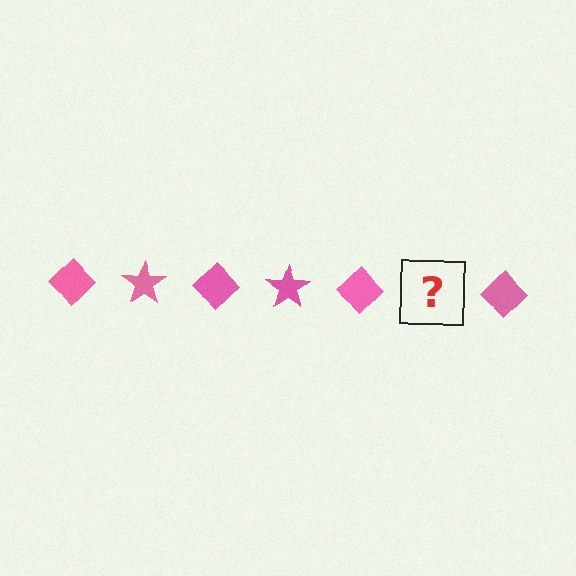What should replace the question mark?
The question mark should be replaced with a pink star.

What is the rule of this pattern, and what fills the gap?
The rule is that the pattern cycles through diamond, star shapes in pink. The gap should be filled with a pink star.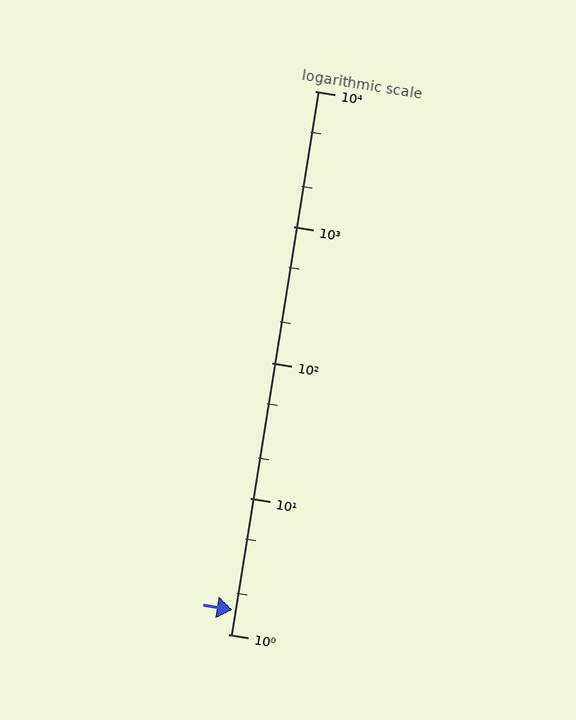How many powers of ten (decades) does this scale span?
The scale spans 4 decades, from 1 to 10000.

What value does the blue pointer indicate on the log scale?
The pointer indicates approximately 1.5.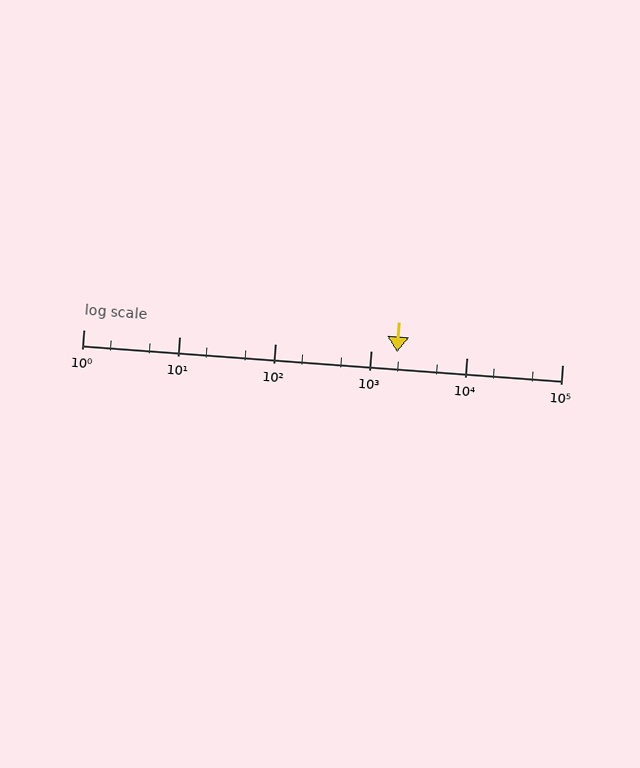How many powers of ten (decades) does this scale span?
The scale spans 5 decades, from 1 to 100000.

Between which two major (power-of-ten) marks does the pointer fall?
The pointer is between 1000 and 10000.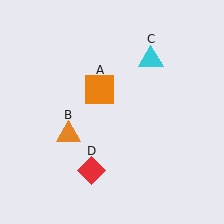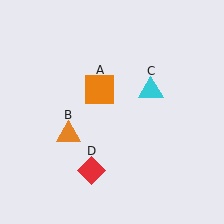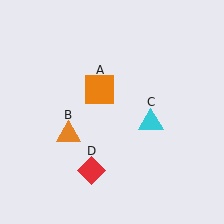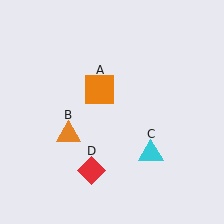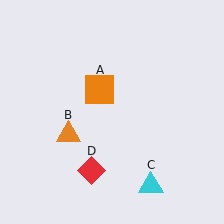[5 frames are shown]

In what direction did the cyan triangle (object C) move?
The cyan triangle (object C) moved down.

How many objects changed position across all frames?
1 object changed position: cyan triangle (object C).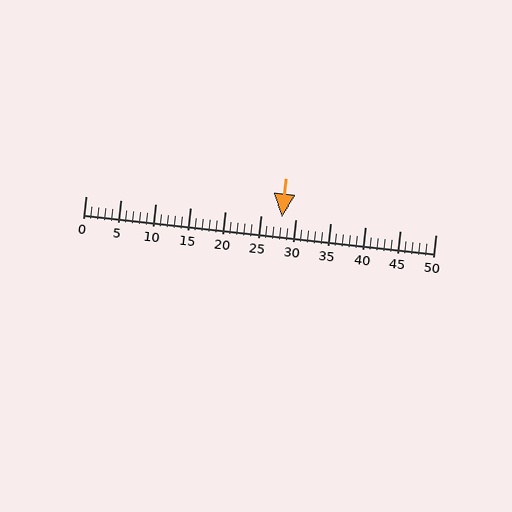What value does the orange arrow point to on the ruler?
The orange arrow points to approximately 28.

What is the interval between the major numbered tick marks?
The major tick marks are spaced 5 units apart.